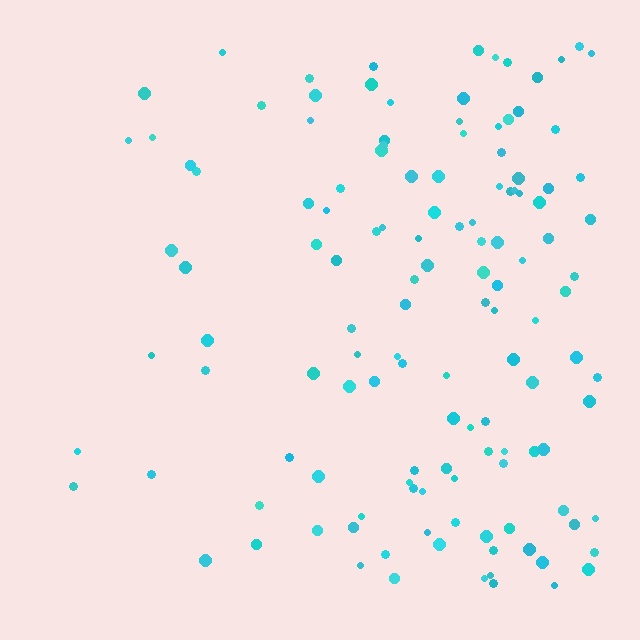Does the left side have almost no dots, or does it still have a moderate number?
Still a moderate number, just noticeably fewer than the right.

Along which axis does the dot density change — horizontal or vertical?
Horizontal.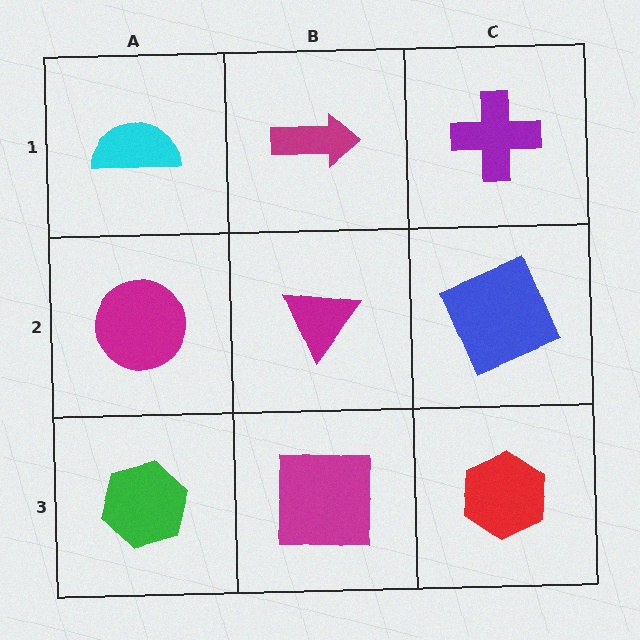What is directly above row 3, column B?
A magenta triangle.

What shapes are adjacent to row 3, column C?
A blue square (row 2, column C), a magenta square (row 3, column B).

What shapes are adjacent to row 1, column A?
A magenta circle (row 2, column A), a magenta arrow (row 1, column B).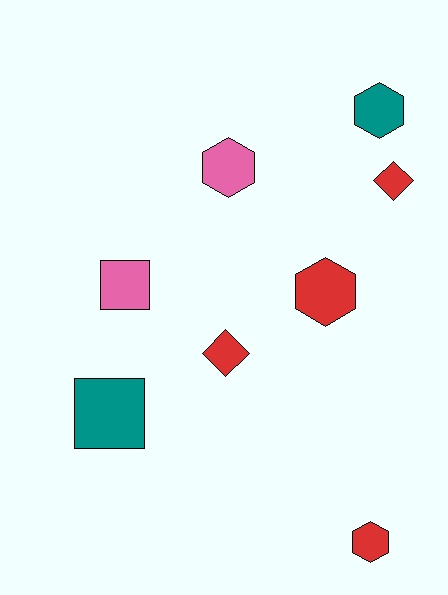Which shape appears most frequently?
Hexagon, with 4 objects.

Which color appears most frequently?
Red, with 4 objects.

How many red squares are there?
There are no red squares.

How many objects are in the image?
There are 8 objects.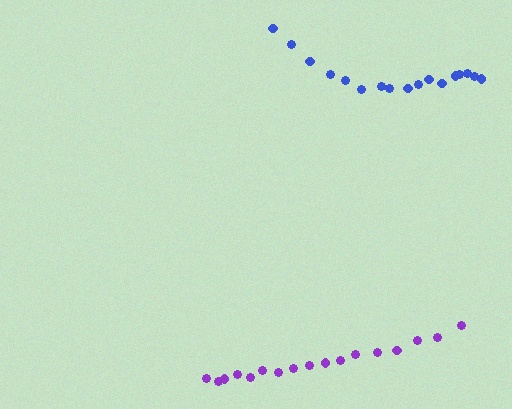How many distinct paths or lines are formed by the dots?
There are 2 distinct paths.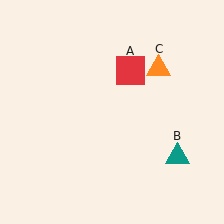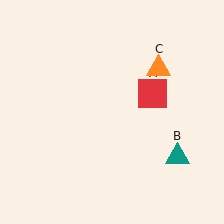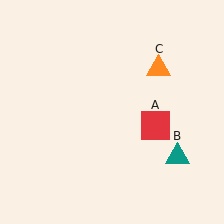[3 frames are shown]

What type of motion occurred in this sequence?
The red square (object A) rotated clockwise around the center of the scene.